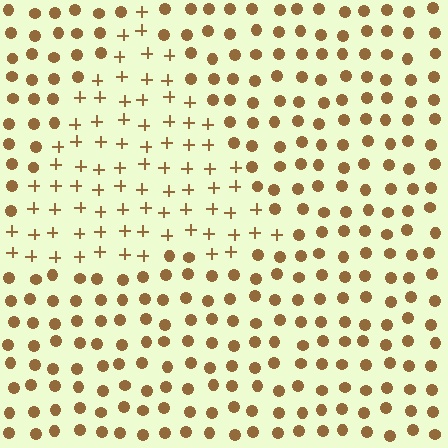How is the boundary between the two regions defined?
The boundary is defined by a change in element shape: plus signs inside vs. circles outside. All elements share the same color and spacing.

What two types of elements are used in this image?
The image uses plus signs inside the triangle region and circles outside it.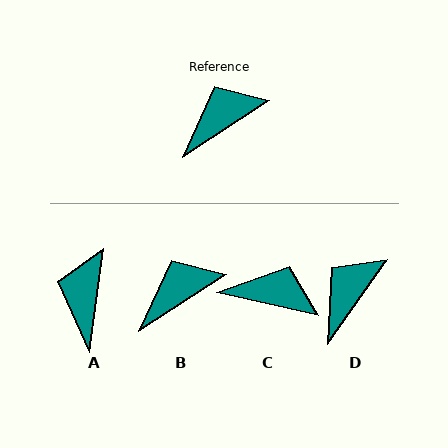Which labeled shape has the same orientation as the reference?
B.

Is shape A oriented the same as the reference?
No, it is off by about 49 degrees.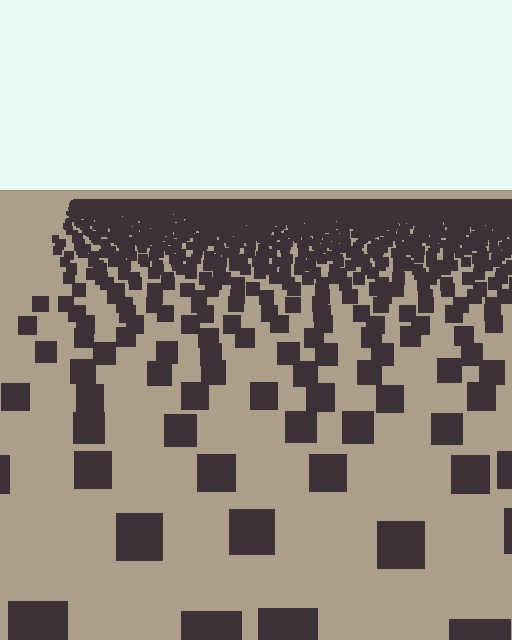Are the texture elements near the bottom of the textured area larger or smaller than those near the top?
Larger. Near the bottom, elements are closer to the viewer and appear at a bigger on-screen size.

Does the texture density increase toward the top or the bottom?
Density increases toward the top.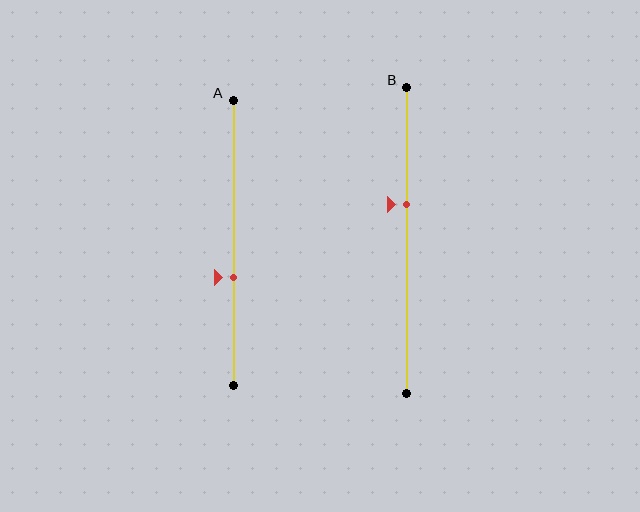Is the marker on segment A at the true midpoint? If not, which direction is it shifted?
No, the marker on segment A is shifted downward by about 12% of the segment length.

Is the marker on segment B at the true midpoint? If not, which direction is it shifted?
No, the marker on segment B is shifted upward by about 12% of the segment length.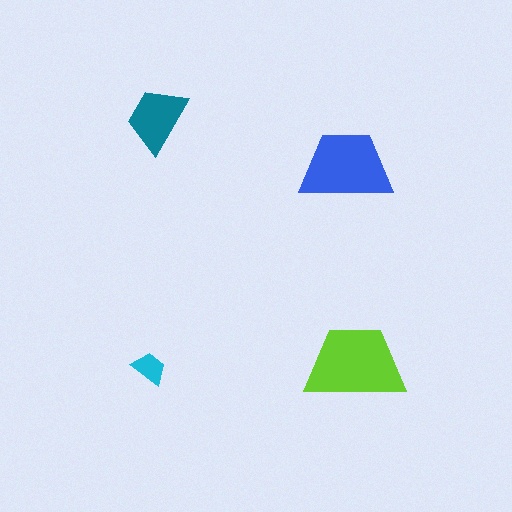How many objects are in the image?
There are 4 objects in the image.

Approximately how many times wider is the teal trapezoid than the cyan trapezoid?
About 2 times wider.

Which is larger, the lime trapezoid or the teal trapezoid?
The lime one.